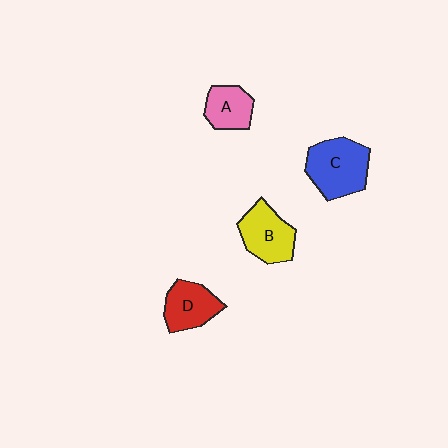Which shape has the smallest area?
Shape A (pink).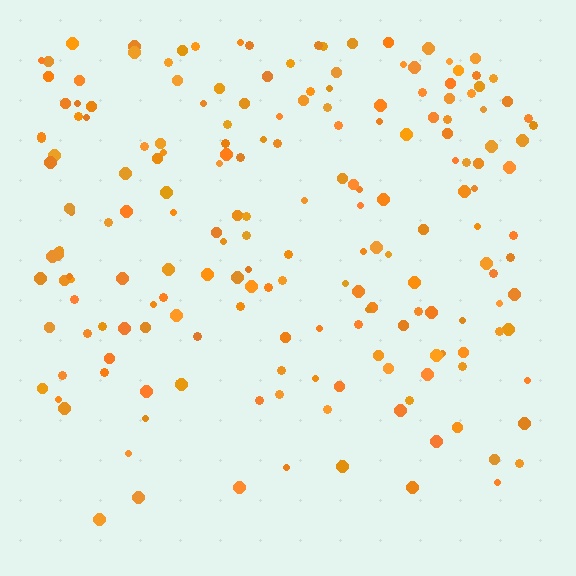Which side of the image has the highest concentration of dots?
The top.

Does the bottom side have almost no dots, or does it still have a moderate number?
Still a moderate number, just noticeably fewer than the top.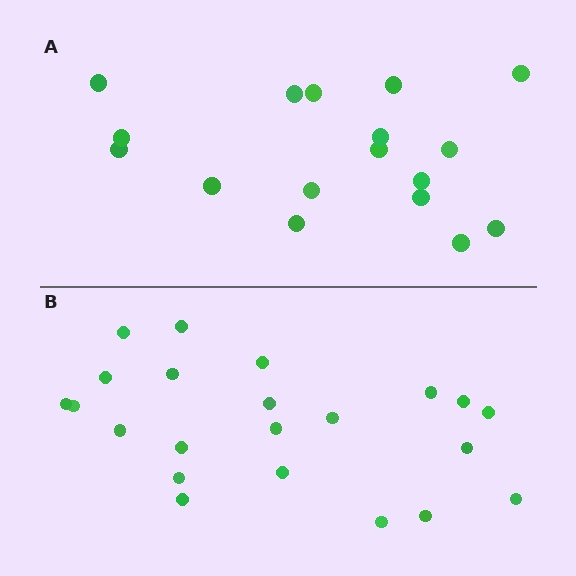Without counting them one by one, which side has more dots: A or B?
Region B (the bottom region) has more dots.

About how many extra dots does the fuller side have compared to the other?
Region B has about 5 more dots than region A.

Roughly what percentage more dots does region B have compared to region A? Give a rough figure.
About 30% more.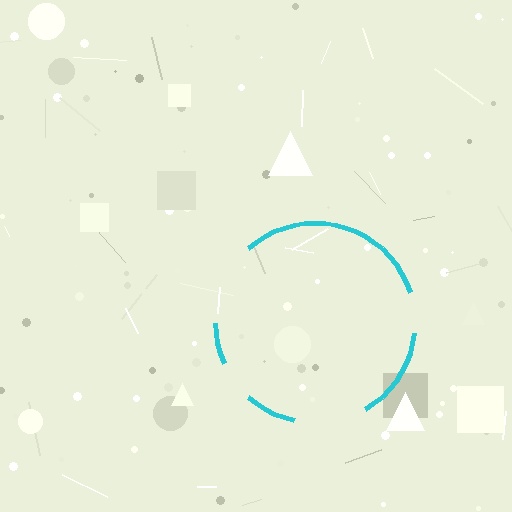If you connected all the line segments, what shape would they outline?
They would outline a circle.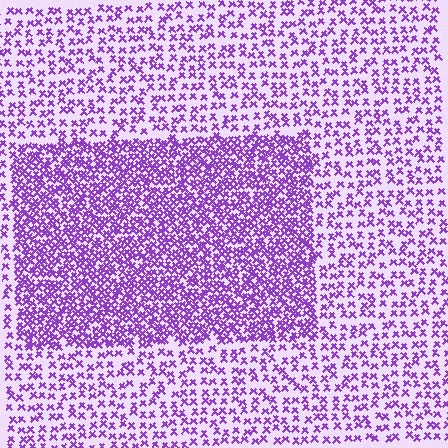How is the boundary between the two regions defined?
The boundary is defined by a change in element density (approximately 2.2x ratio). All elements are the same color, size, and shape.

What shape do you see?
I see a rectangle.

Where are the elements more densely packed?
The elements are more densely packed inside the rectangle boundary.